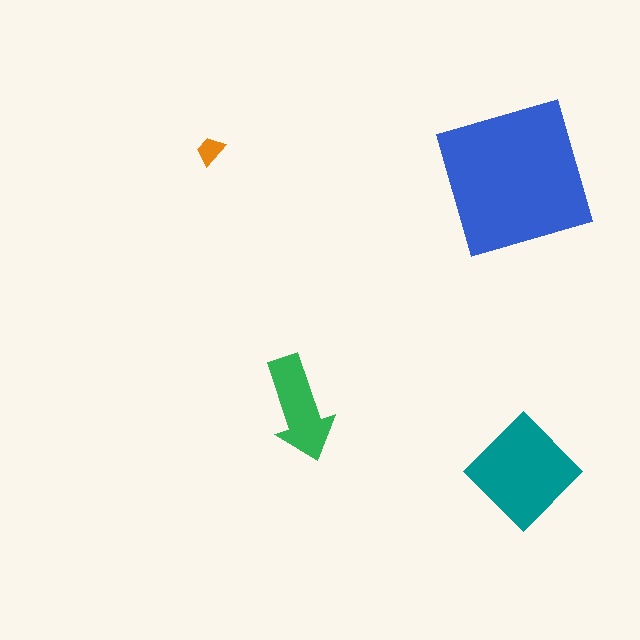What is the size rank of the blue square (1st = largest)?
1st.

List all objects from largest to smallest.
The blue square, the teal diamond, the green arrow, the orange trapezoid.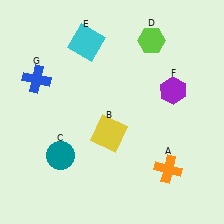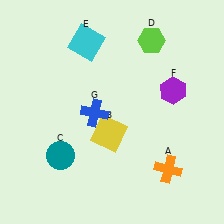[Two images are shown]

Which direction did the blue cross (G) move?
The blue cross (G) moved right.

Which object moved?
The blue cross (G) moved right.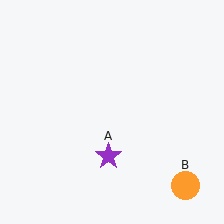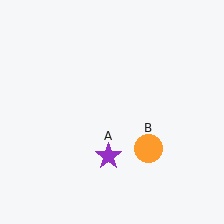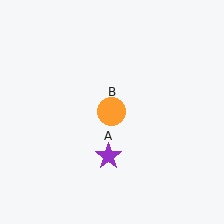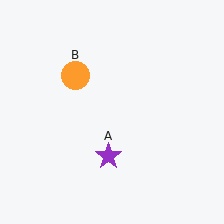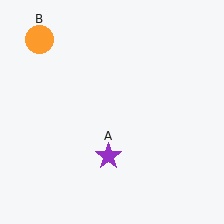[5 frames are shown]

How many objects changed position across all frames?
1 object changed position: orange circle (object B).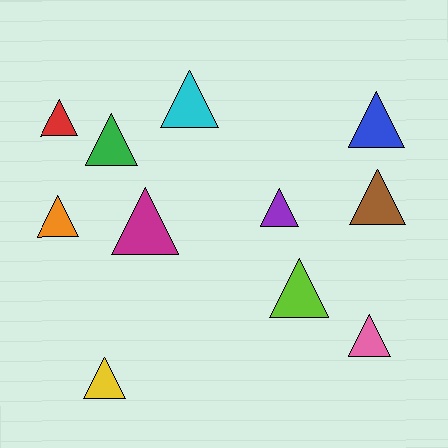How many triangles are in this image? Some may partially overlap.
There are 11 triangles.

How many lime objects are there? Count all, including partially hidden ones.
There is 1 lime object.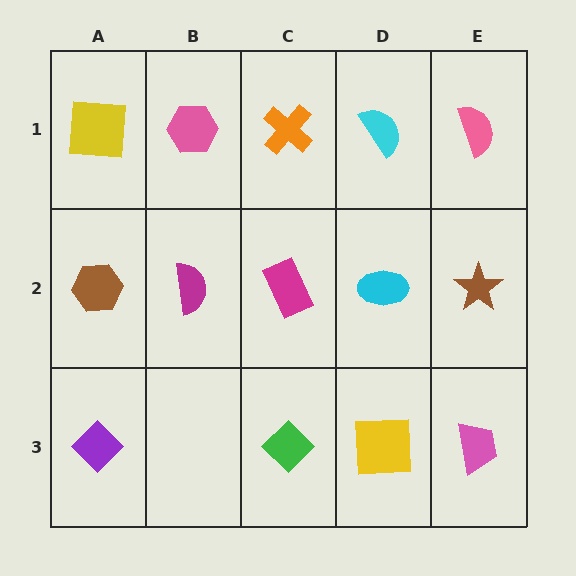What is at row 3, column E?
A pink trapezoid.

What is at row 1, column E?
A pink semicircle.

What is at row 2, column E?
A brown star.